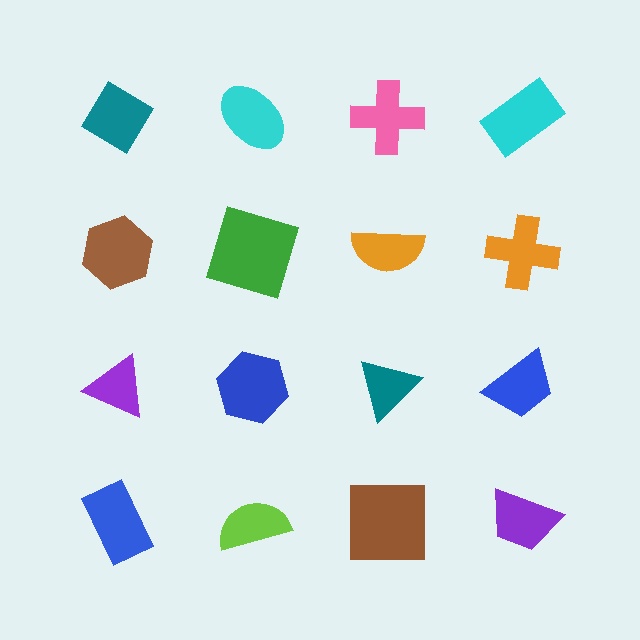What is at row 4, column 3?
A brown square.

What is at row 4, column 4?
A purple trapezoid.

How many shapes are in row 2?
4 shapes.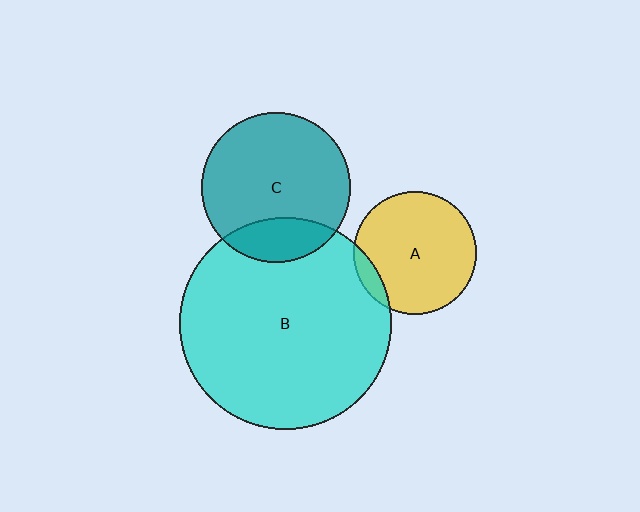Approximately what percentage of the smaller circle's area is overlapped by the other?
Approximately 10%.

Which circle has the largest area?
Circle B (cyan).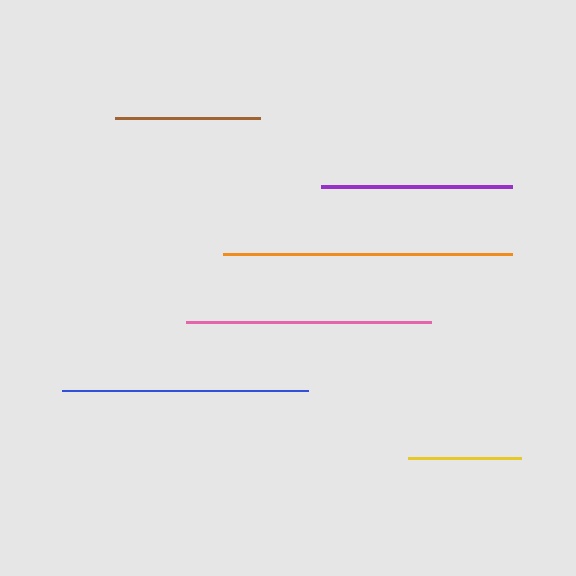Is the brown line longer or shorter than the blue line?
The blue line is longer than the brown line.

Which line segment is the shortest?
The yellow line is the shortest at approximately 113 pixels.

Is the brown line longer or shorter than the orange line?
The orange line is longer than the brown line.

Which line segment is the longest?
The orange line is the longest at approximately 289 pixels.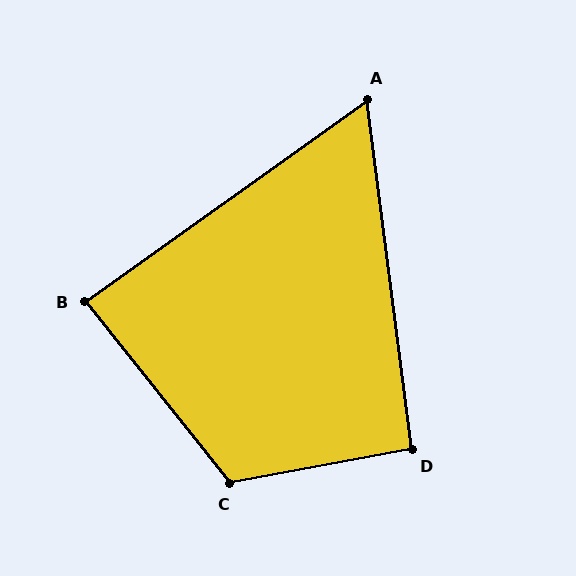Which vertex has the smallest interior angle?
A, at approximately 62 degrees.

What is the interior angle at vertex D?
Approximately 93 degrees (approximately right).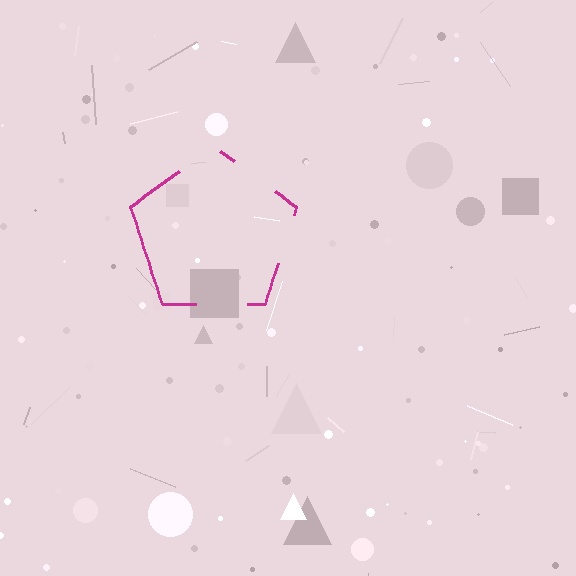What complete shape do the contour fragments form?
The contour fragments form a pentagon.